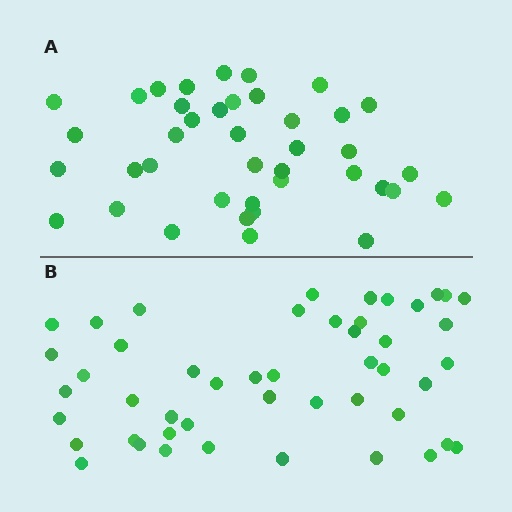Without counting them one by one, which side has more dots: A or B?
Region B (the bottom region) has more dots.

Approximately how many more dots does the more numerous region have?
Region B has roughly 8 or so more dots than region A.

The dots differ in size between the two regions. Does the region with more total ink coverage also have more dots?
No. Region A has more total ink coverage because its dots are larger, but region B actually contains more individual dots. Total area can be misleading — the number of items is what matters here.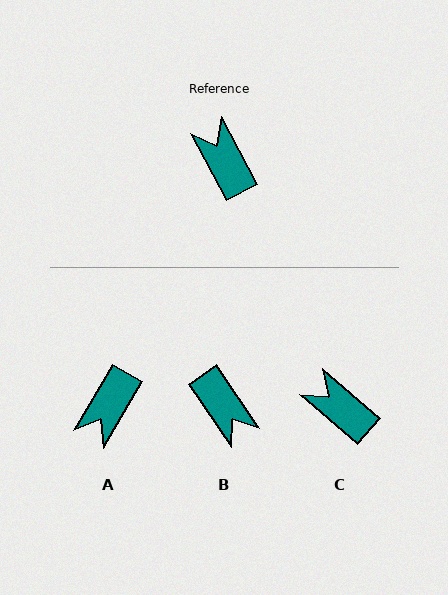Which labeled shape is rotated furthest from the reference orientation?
B, about 174 degrees away.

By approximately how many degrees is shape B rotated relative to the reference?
Approximately 174 degrees clockwise.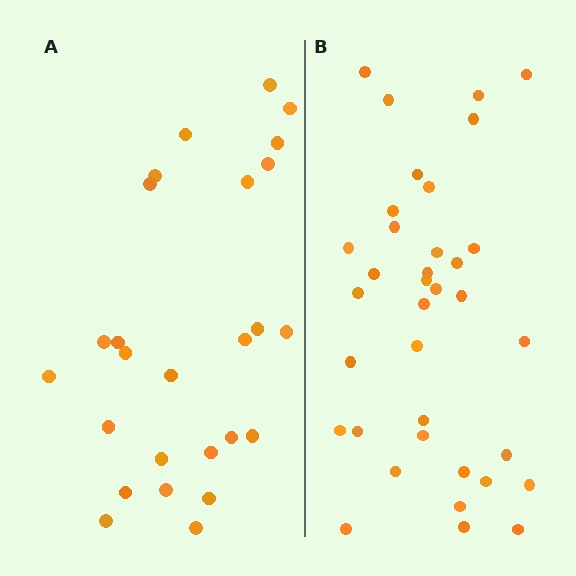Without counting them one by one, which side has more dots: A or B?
Region B (the right region) has more dots.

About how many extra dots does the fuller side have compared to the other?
Region B has roughly 10 or so more dots than region A.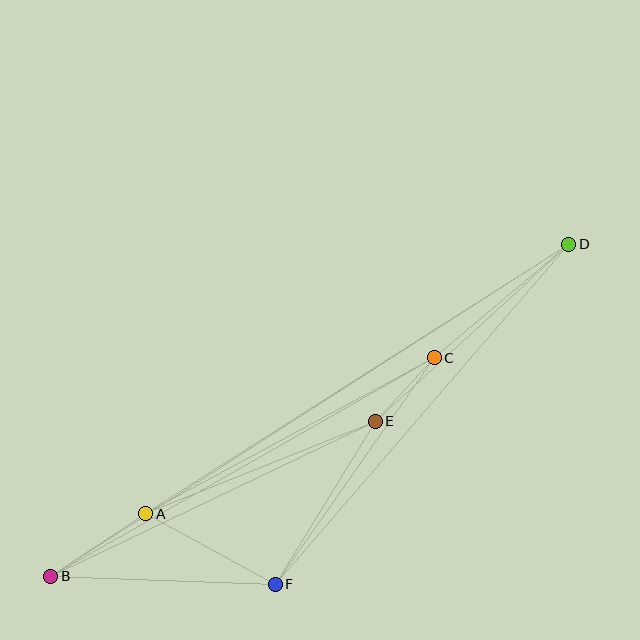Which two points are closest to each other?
Points C and E are closest to each other.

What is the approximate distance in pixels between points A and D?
The distance between A and D is approximately 502 pixels.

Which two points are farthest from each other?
Points B and D are farthest from each other.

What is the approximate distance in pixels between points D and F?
The distance between D and F is approximately 449 pixels.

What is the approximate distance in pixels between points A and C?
The distance between A and C is approximately 328 pixels.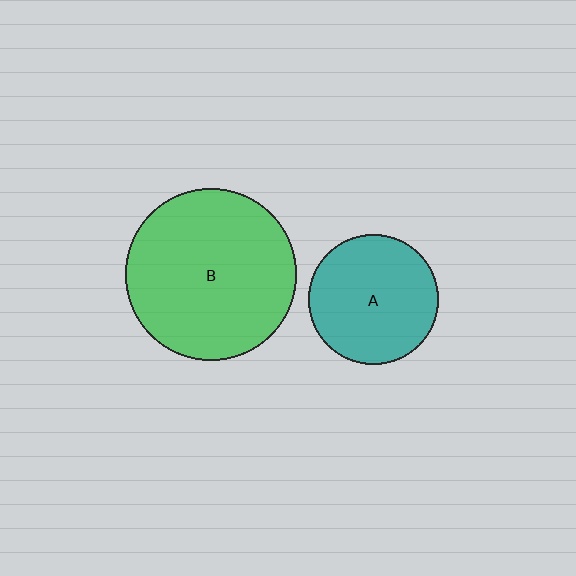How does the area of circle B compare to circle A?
Approximately 1.7 times.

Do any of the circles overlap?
No, none of the circles overlap.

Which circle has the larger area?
Circle B (green).